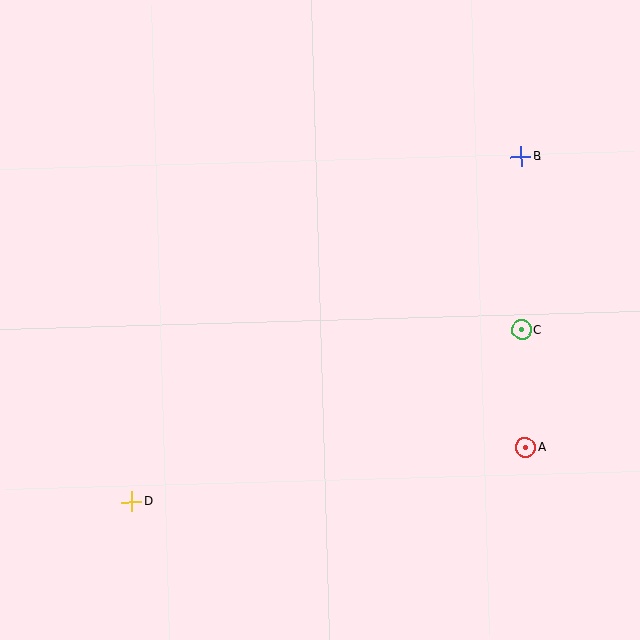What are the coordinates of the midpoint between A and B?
The midpoint between A and B is at (523, 302).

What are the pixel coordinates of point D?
Point D is at (132, 502).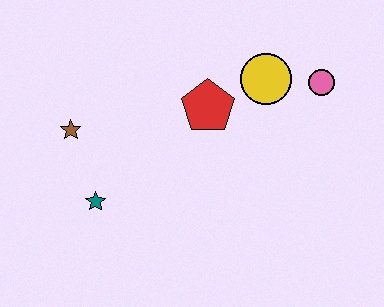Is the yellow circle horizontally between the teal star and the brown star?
No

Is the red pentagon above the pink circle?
No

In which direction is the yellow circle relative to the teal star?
The yellow circle is to the right of the teal star.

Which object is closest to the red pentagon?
The yellow circle is closest to the red pentagon.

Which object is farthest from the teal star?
The pink circle is farthest from the teal star.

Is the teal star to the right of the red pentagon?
No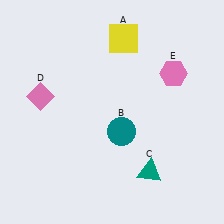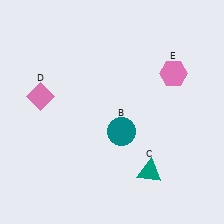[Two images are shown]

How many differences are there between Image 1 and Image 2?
There is 1 difference between the two images.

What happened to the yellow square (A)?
The yellow square (A) was removed in Image 2. It was in the top-right area of Image 1.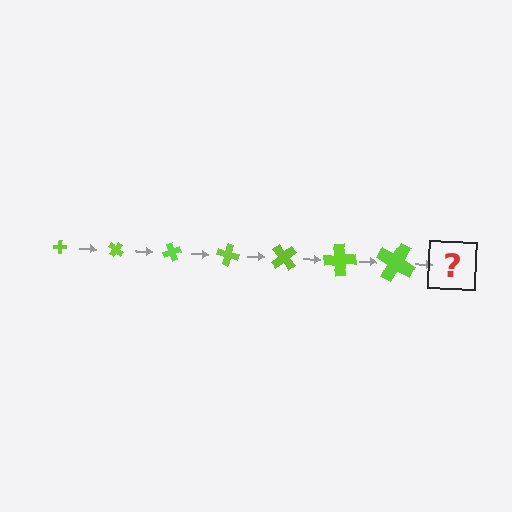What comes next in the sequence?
The next element should be a cross, larger than the previous one and rotated 245 degrees from the start.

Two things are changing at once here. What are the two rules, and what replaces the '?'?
The two rules are that the cross grows larger each step and it rotates 35 degrees each step. The '?' should be a cross, larger than the previous one and rotated 245 degrees from the start.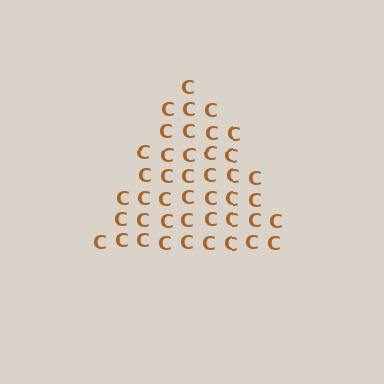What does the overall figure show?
The overall figure shows a triangle.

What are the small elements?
The small elements are letter C's.